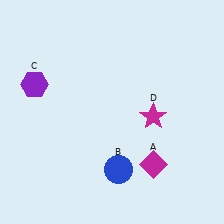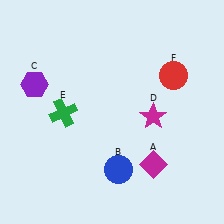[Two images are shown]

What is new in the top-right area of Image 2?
A red circle (F) was added in the top-right area of Image 2.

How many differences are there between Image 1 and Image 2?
There are 2 differences between the two images.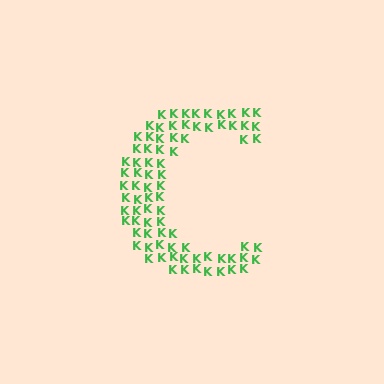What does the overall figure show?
The overall figure shows the letter C.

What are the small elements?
The small elements are letter K's.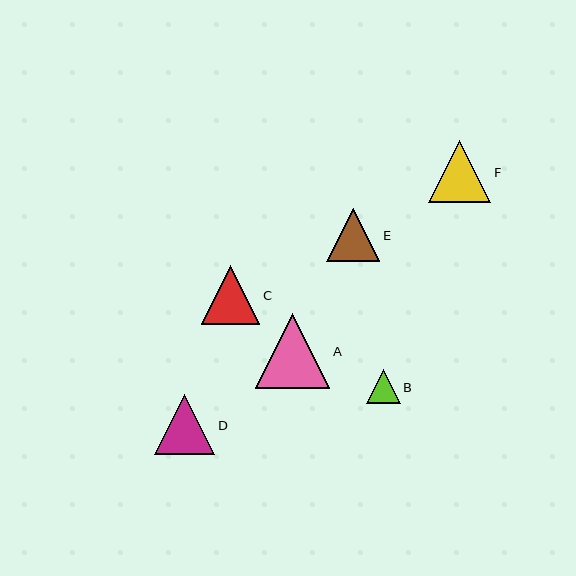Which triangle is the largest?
Triangle A is the largest with a size of approximately 74 pixels.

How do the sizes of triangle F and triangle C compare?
Triangle F and triangle C are approximately the same size.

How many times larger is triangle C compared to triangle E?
Triangle C is approximately 1.1 times the size of triangle E.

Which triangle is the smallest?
Triangle B is the smallest with a size of approximately 34 pixels.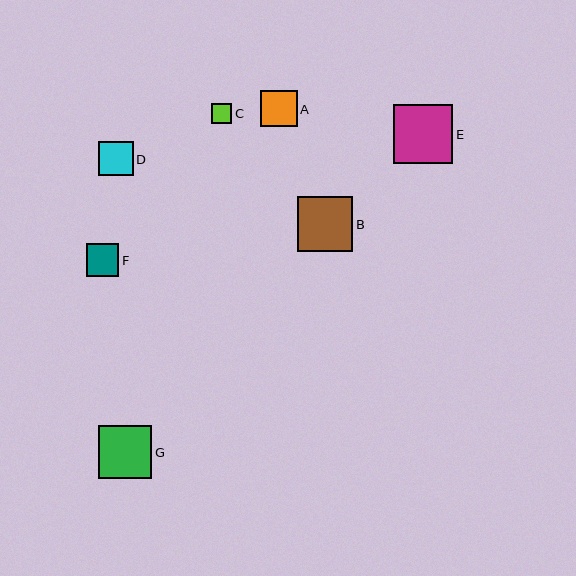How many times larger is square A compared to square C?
Square A is approximately 1.8 times the size of square C.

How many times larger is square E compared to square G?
Square E is approximately 1.1 times the size of square G.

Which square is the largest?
Square E is the largest with a size of approximately 59 pixels.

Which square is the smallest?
Square C is the smallest with a size of approximately 20 pixels.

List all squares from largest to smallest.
From largest to smallest: E, B, G, A, D, F, C.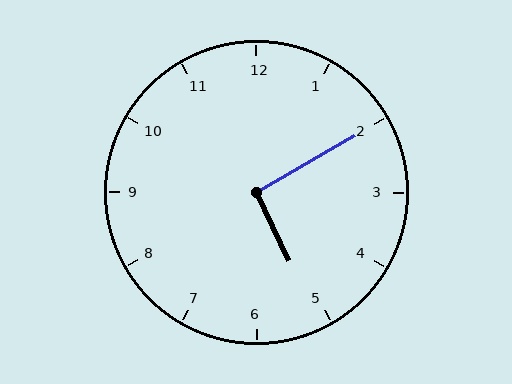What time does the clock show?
5:10.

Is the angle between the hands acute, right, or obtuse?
It is right.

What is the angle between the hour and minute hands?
Approximately 95 degrees.